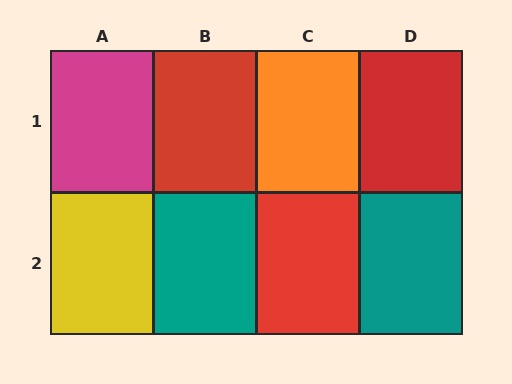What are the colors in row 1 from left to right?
Magenta, red, orange, red.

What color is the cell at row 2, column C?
Red.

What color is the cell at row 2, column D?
Teal.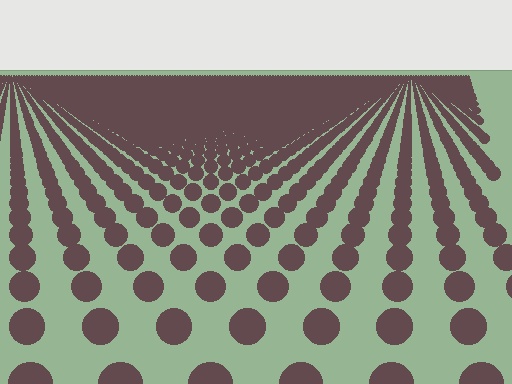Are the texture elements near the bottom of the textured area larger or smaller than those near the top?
Larger. Near the bottom, elements are closer to the viewer and appear at a bigger on-screen size.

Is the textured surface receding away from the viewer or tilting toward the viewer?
The surface is receding away from the viewer. Texture elements get smaller and denser toward the top.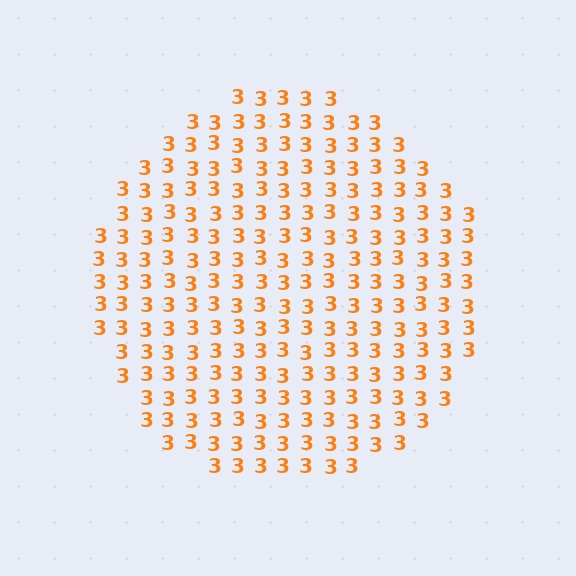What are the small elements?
The small elements are digit 3's.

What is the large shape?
The large shape is a circle.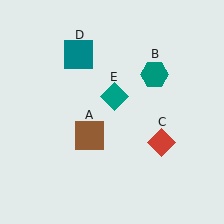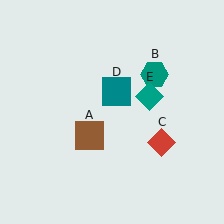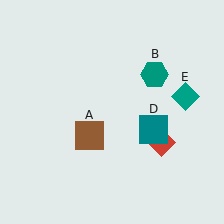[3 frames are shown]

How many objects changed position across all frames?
2 objects changed position: teal square (object D), teal diamond (object E).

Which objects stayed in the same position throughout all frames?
Brown square (object A) and teal hexagon (object B) and red diamond (object C) remained stationary.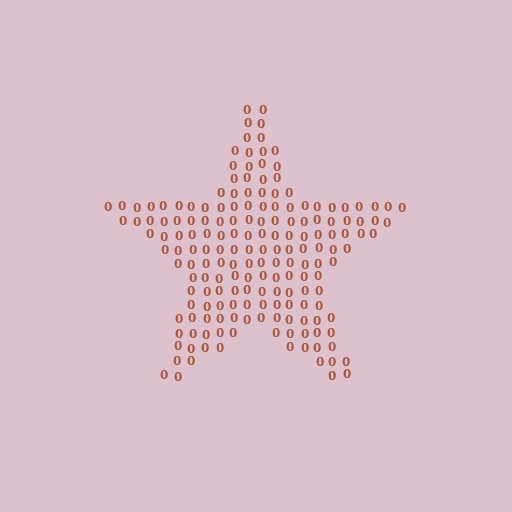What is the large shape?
The large shape is a star.